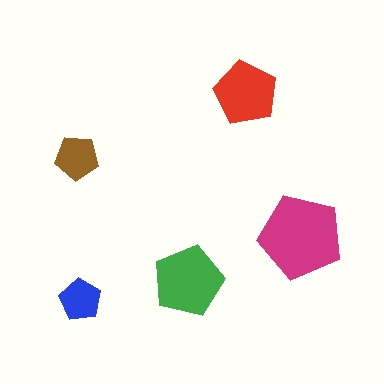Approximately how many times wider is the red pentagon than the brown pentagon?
About 1.5 times wider.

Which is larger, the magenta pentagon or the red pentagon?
The magenta one.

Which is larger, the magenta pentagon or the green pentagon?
The magenta one.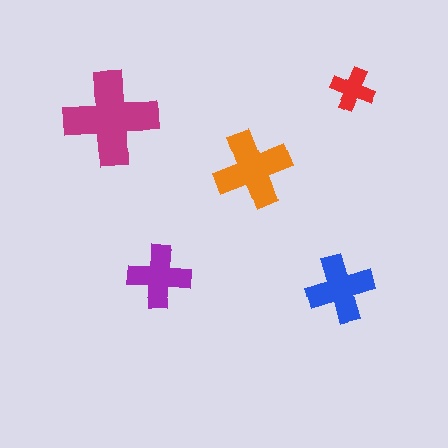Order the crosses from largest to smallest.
the magenta one, the orange one, the blue one, the purple one, the red one.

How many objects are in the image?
There are 5 objects in the image.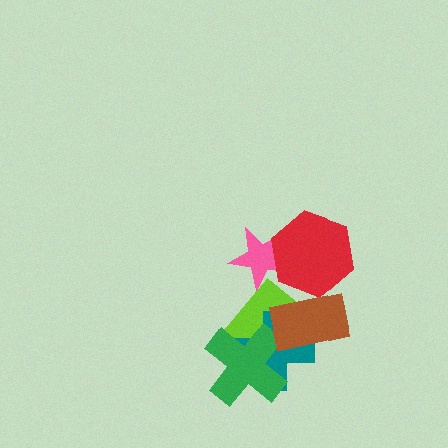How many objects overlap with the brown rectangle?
3 objects overlap with the brown rectangle.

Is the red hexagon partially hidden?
Yes, it is partially covered by another shape.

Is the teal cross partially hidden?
Yes, it is partially covered by another shape.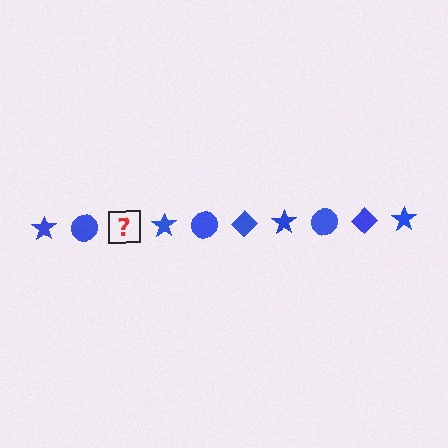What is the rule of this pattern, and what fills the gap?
The rule is that the pattern cycles through star, circle, diamond shapes in blue. The gap should be filled with a blue diamond.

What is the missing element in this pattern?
The missing element is a blue diamond.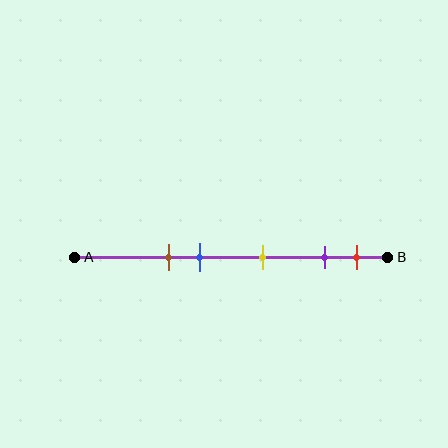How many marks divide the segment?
There are 5 marks dividing the segment.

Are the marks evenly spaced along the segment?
No, the marks are not evenly spaced.